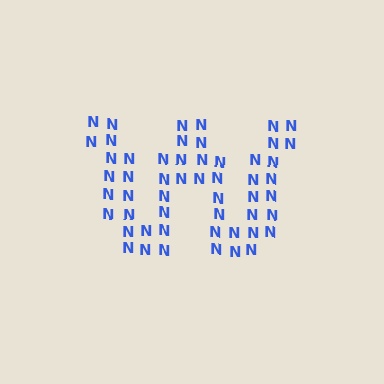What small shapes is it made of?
It is made of small letter N's.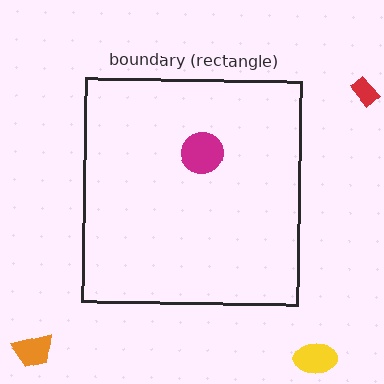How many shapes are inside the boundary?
1 inside, 3 outside.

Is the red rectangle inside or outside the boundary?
Outside.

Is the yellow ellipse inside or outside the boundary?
Outside.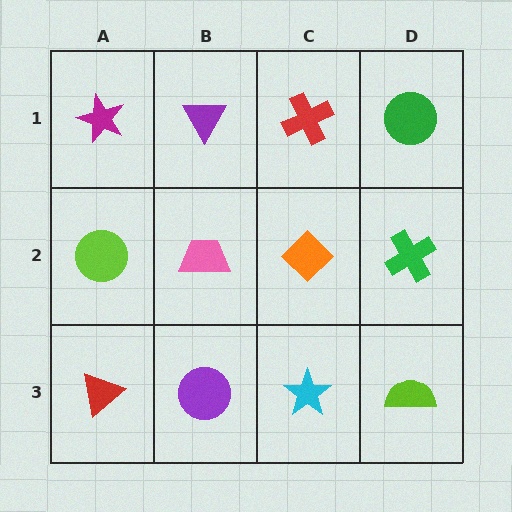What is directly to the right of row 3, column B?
A cyan star.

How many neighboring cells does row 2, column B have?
4.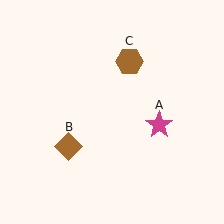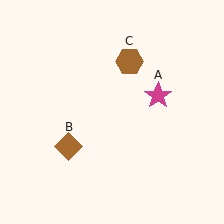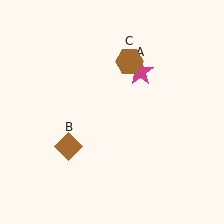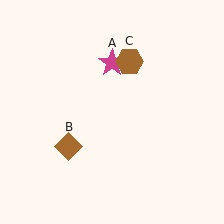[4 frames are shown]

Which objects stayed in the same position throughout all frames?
Brown diamond (object B) and brown hexagon (object C) remained stationary.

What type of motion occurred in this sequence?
The magenta star (object A) rotated counterclockwise around the center of the scene.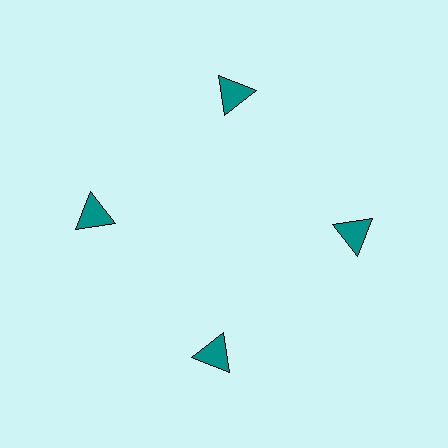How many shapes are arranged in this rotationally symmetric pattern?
There are 4 shapes, arranged in 4 groups of 1.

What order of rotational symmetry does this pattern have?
This pattern has 4-fold rotational symmetry.